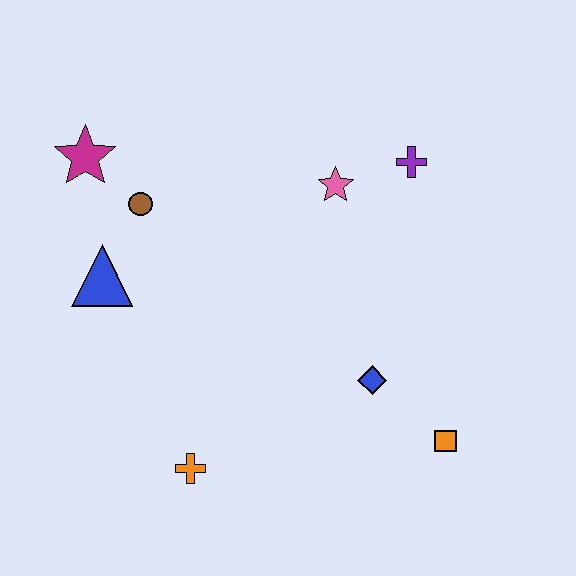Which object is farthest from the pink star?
The orange cross is farthest from the pink star.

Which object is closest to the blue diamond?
The orange square is closest to the blue diamond.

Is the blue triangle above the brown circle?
No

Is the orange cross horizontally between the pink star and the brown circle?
Yes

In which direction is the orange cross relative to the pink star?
The orange cross is below the pink star.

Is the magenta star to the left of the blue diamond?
Yes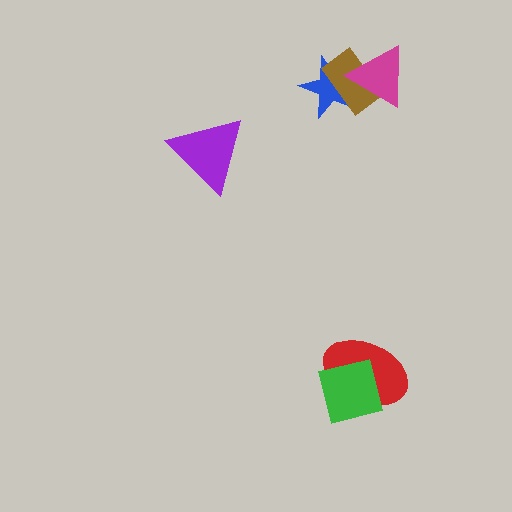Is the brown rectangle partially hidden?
Yes, it is partially covered by another shape.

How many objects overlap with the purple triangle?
0 objects overlap with the purple triangle.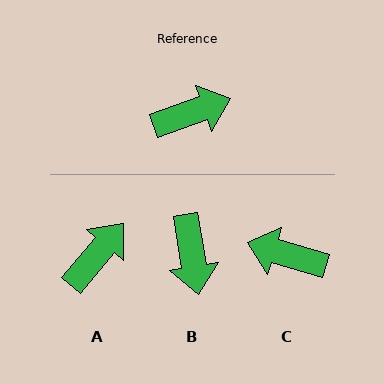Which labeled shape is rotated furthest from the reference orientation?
C, about 144 degrees away.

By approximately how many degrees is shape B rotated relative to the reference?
Approximately 100 degrees clockwise.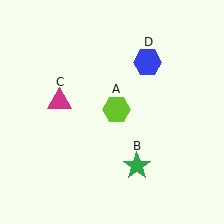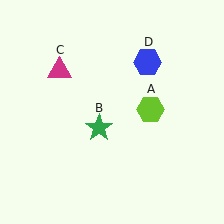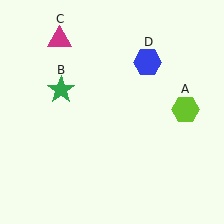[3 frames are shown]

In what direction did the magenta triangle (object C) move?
The magenta triangle (object C) moved up.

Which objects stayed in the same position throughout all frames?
Blue hexagon (object D) remained stationary.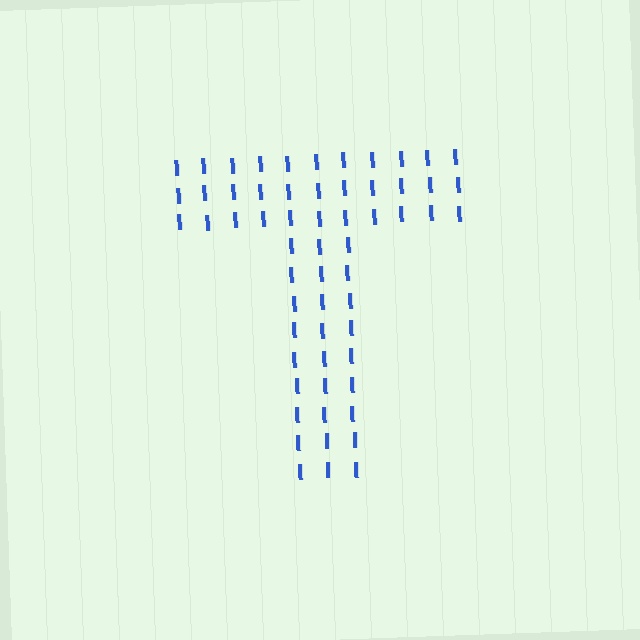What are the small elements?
The small elements are letter I's.